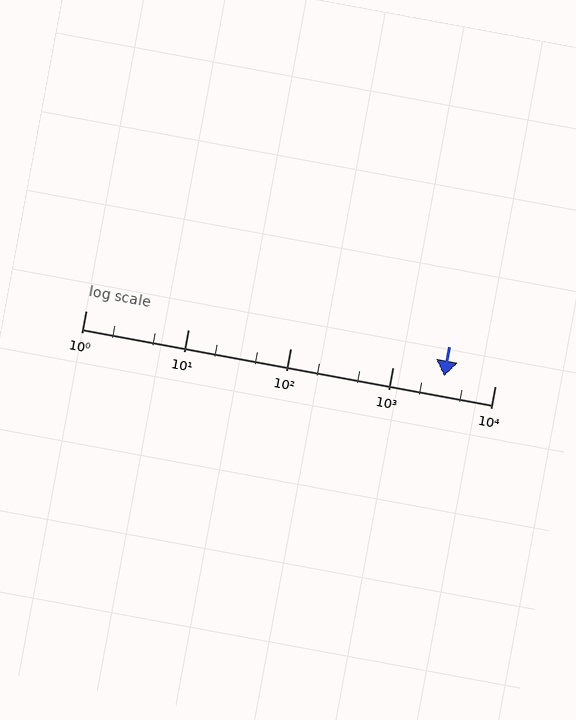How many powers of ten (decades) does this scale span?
The scale spans 4 decades, from 1 to 10000.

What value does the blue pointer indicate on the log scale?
The pointer indicates approximately 3200.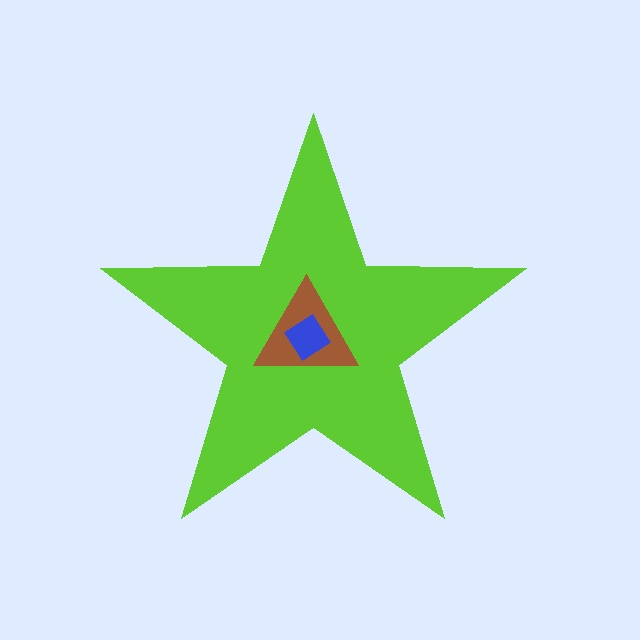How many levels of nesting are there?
3.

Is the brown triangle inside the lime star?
Yes.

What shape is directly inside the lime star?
The brown triangle.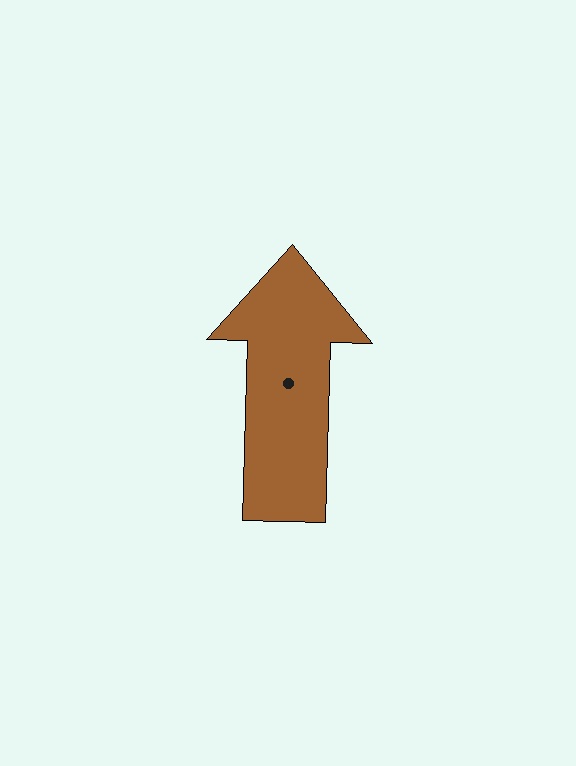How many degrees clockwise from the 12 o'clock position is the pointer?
Approximately 2 degrees.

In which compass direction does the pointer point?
North.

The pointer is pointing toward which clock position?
Roughly 12 o'clock.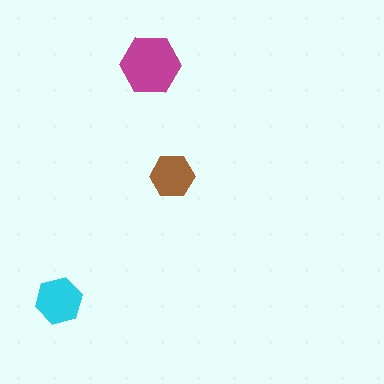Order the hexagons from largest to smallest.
the magenta one, the cyan one, the brown one.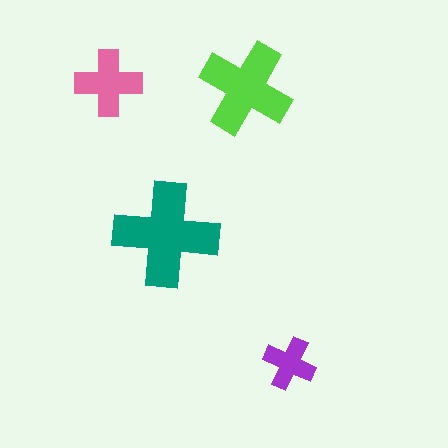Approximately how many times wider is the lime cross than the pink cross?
About 1.5 times wider.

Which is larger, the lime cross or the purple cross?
The lime one.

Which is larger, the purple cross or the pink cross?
The pink one.